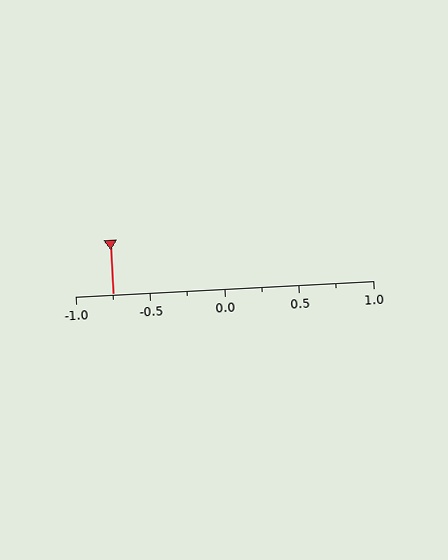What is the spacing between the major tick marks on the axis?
The major ticks are spaced 0.5 apart.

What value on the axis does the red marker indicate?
The marker indicates approximately -0.75.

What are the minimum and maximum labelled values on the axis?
The axis runs from -1.0 to 1.0.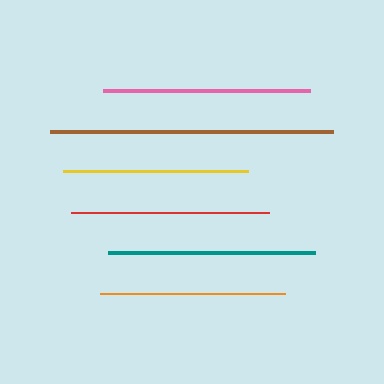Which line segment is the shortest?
The orange line is the shortest at approximately 185 pixels.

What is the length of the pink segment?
The pink segment is approximately 208 pixels long.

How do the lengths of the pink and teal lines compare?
The pink and teal lines are approximately the same length.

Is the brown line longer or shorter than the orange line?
The brown line is longer than the orange line.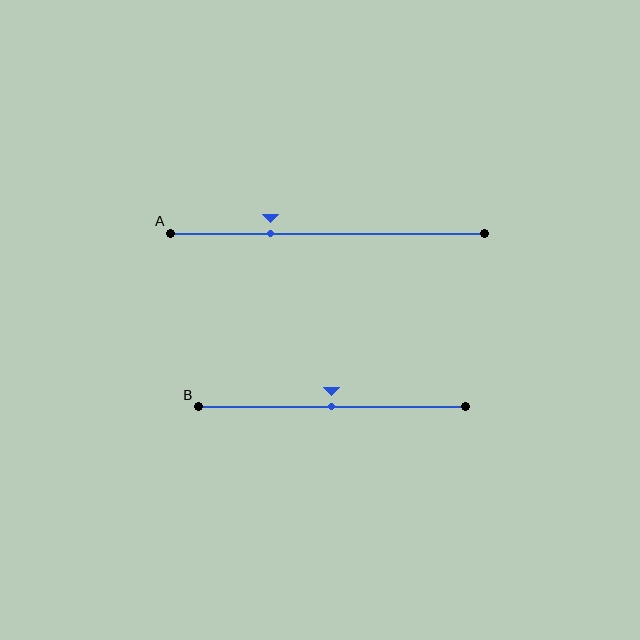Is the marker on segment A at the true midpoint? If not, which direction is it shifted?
No, the marker on segment A is shifted to the left by about 18% of the segment length.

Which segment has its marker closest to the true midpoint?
Segment B has its marker closest to the true midpoint.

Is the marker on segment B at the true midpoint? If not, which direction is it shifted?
Yes, the marker on segment B is at the true midpoint.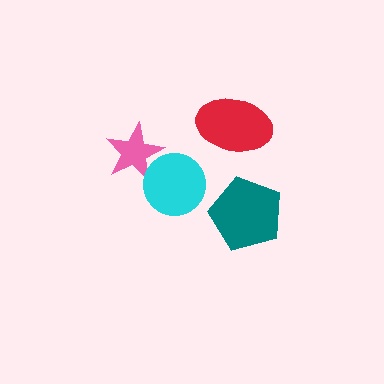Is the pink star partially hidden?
Yes, it is partially covered by another shape.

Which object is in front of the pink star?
The cyan circle is in front of the pink star.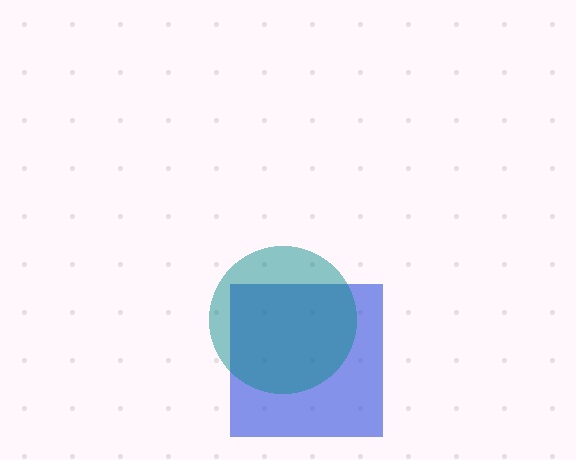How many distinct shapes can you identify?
There are 2 distinct shapes: a blue square, a teal circle.